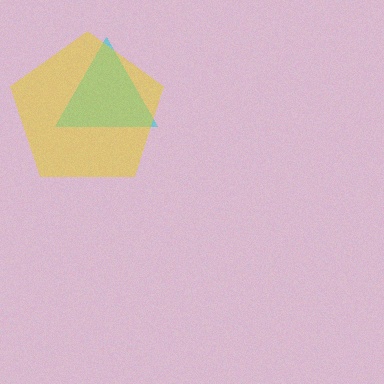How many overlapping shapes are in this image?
There are 2 overlapping shapes in the image.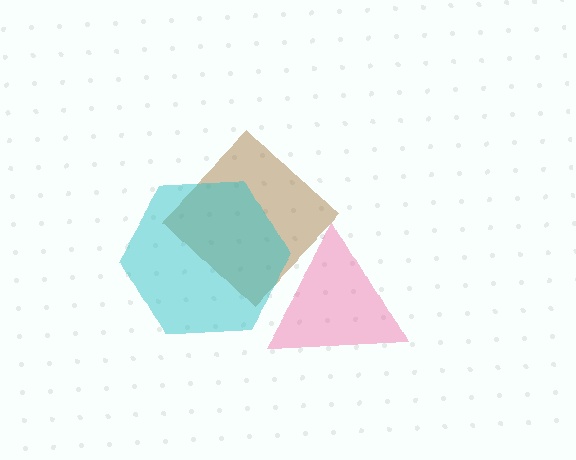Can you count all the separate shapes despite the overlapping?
Yes, there are 3 separate shapes.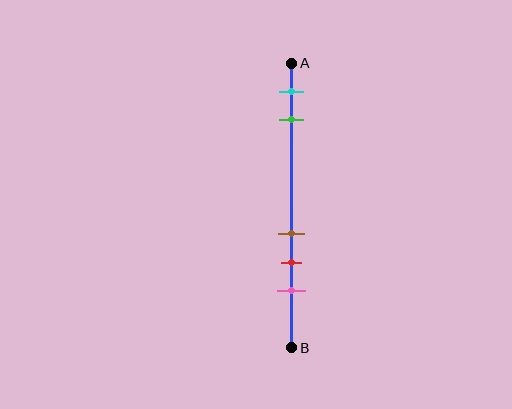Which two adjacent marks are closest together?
The brown and red marks are the closest adjacent pair.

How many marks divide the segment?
There are 5 marks dividing the segment.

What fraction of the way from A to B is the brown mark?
The brown mark is approximately 60% (0.6) of the way from A to B.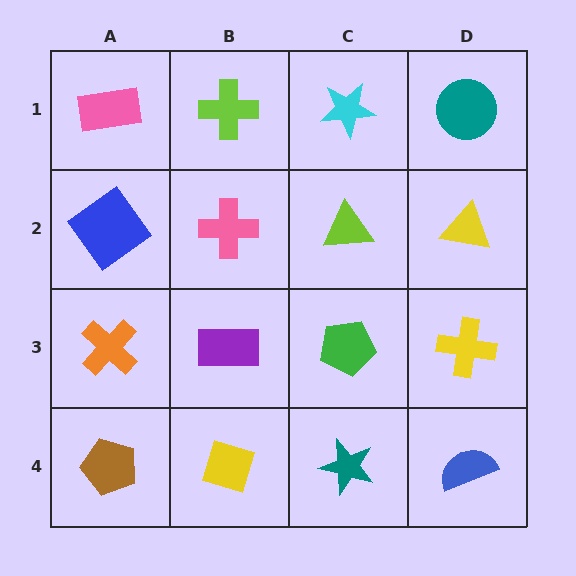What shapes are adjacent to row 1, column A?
A blue diamond (row 2, column A), a lime cross (row 1, column B).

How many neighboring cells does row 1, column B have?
3.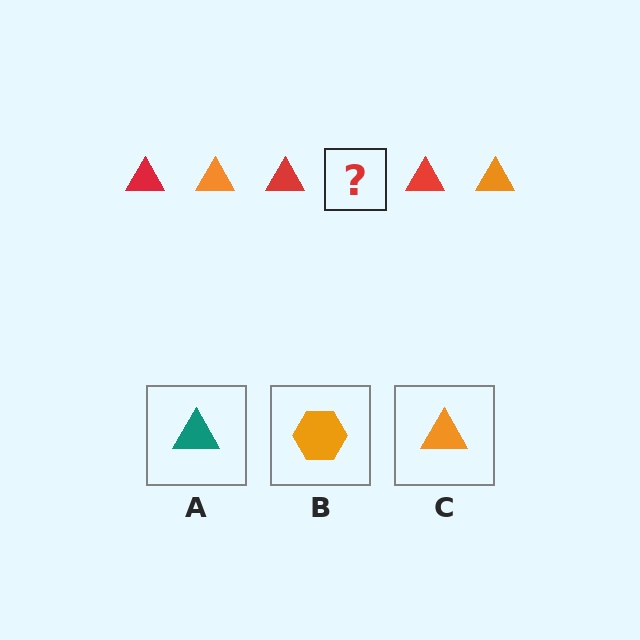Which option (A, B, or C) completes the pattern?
C.